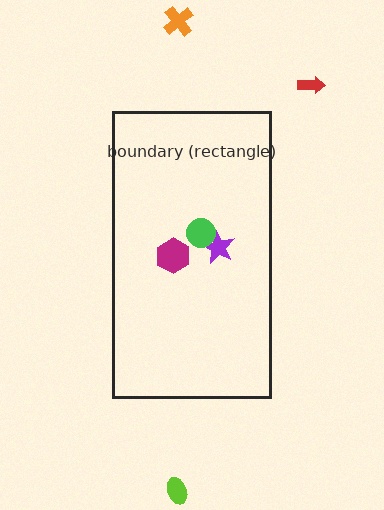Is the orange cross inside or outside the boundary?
Outside.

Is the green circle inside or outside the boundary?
Inside.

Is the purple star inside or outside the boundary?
Inside.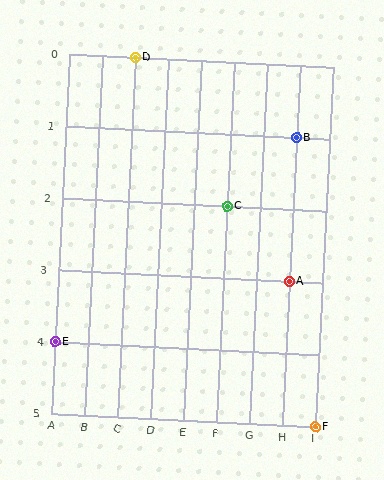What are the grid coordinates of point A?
Point A is at grid coordinates (H, 3).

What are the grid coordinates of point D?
Point D is at grid coordinates (C, 0).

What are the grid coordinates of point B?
Point B is at grid coordinates (H, 1).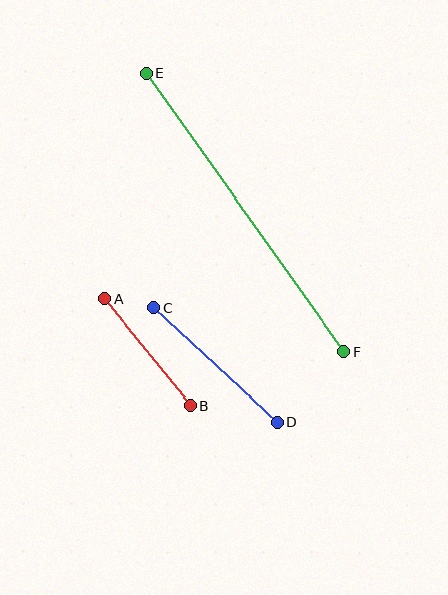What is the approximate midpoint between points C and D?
The midpoint is at approximately (216, 365) pixels.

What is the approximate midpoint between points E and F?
The midpoint is at approximately (245, 212) pixels.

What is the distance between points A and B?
The distance is approximately 137 pixels.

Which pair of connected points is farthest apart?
Points E and F are farthest apart.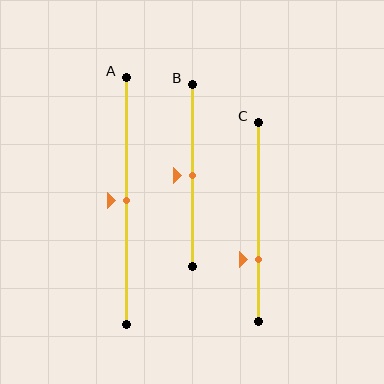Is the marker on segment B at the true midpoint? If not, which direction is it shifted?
Yes, the marker on segment B is at the true midpoint.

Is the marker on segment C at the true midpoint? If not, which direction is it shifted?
No, the marker on segment C is shifted downward by about 19% of the segment length.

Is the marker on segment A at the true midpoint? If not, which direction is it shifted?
Yes, the marker on segment A is at the true midpoint.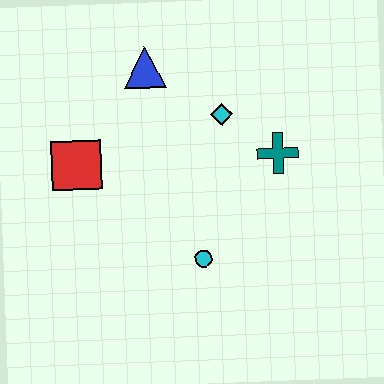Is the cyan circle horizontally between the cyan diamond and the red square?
Yes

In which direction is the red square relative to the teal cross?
The red square is to the left of the teal cross.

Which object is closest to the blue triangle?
The cyan diamond is closest to the blue triangle.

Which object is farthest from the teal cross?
The red square is farthest from the teal cross.